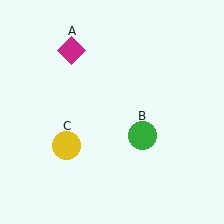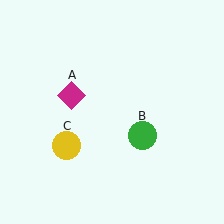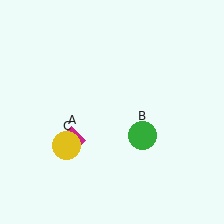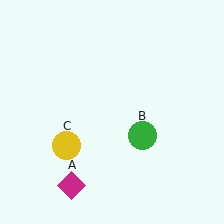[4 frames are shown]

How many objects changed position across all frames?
1 object changed position: magenta diamond (object A).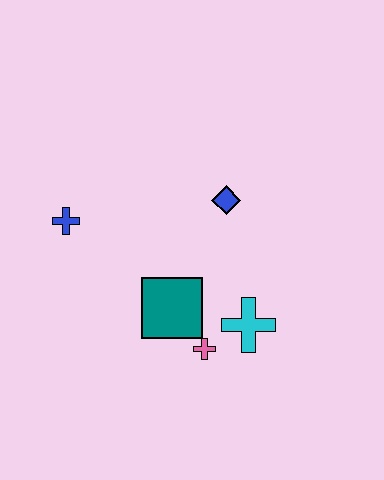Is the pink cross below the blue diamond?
Yes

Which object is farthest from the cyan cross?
The blue cross is farthest from the cyan cross.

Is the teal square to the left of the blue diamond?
Yes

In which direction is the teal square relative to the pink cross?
The teal square is above the pink cross.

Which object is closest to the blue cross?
The teal square is closest to the blue cross.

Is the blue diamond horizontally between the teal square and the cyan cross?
Yes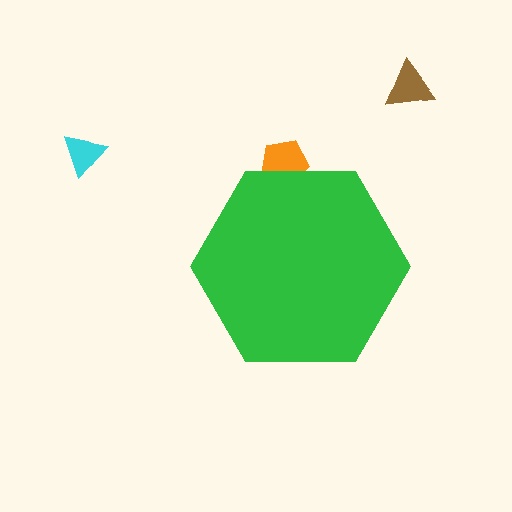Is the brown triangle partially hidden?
No, the brown triangle is fully visible.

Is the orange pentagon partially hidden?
Yes, the orange pentagon is partially hidden behind the green hexagon.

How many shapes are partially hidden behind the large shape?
1 shape is partially hidden.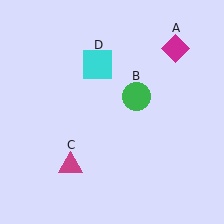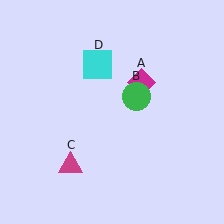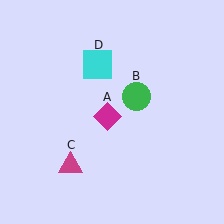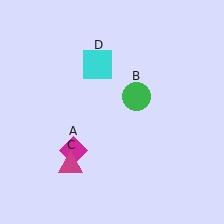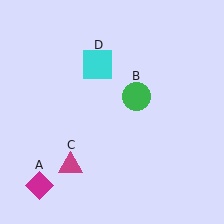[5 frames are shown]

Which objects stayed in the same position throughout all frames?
Green circle (object B) and magenta triangle (object C) and cyan square (object D) remained stationary.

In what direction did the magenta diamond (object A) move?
The magenta diamond (object A) moved down and to the left.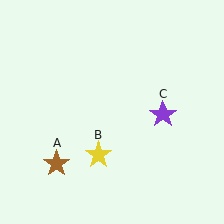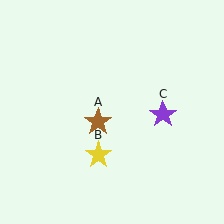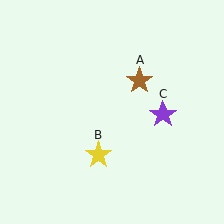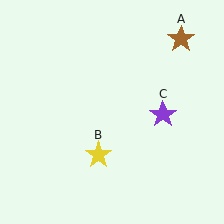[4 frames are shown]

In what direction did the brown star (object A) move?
The brown star (object A) moved up and to the right.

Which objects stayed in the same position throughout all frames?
Yellow star (object B) and purple star (object C) remained stationary.